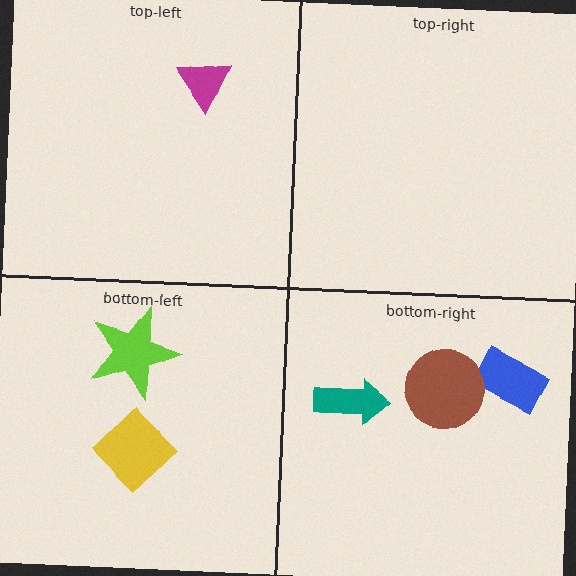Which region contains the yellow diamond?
The bottom-left region.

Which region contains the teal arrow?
The bottom-right region.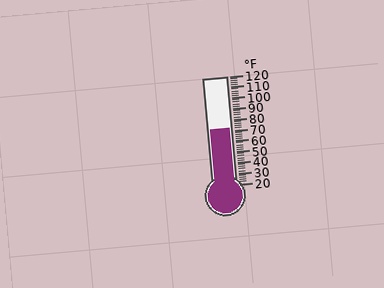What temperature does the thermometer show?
The thermometer shows approximately 72°F.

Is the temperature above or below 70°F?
The temperature is above 70°F.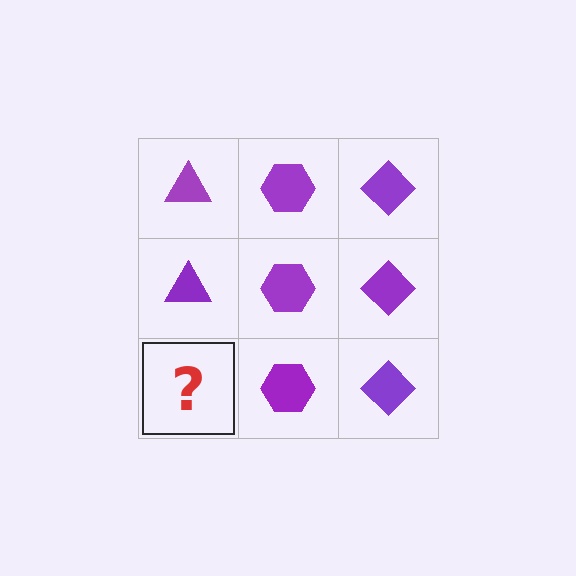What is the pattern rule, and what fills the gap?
The rule is that each column has a consistent shape. The gap should be filled with a purple triangle.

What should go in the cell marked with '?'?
The missing cell should contain a purple triangle.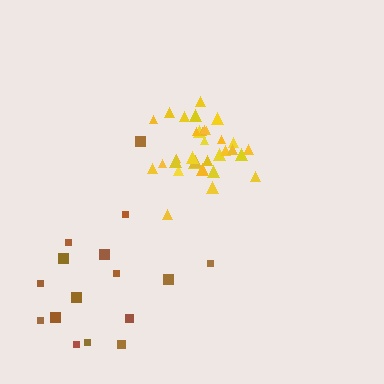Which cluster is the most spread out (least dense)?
Brown.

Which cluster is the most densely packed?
Yellow.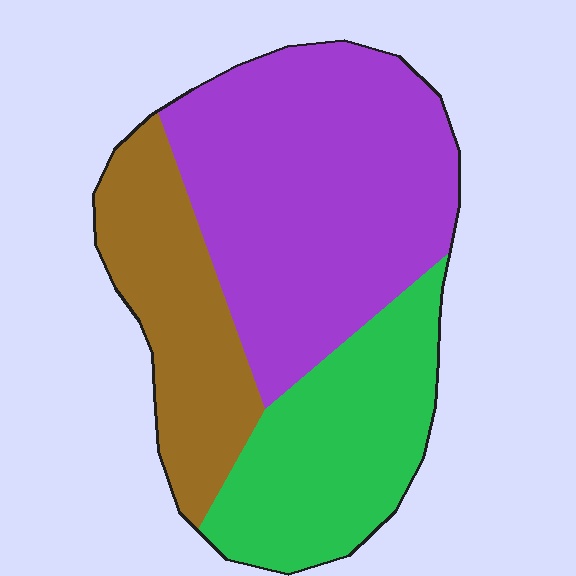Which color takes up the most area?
Purple, at roughly 50%.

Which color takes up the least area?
Brown, at roughly 25%.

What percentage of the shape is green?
Green takes up between a sixth and a third of the shape.